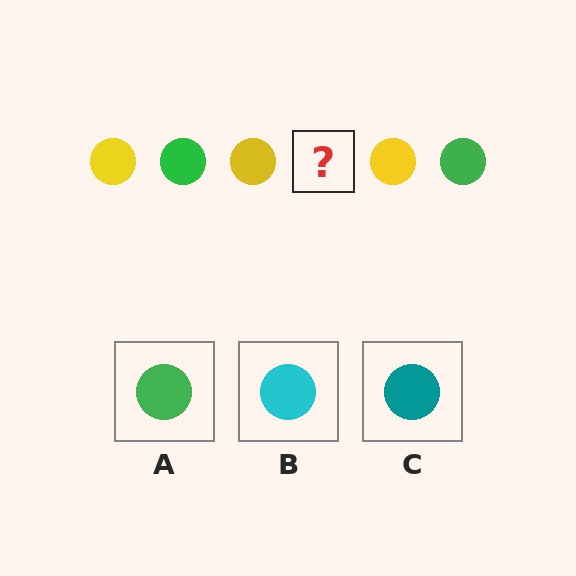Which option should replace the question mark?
Option A.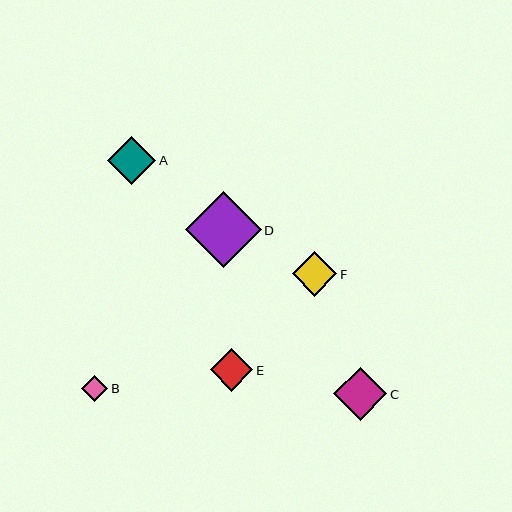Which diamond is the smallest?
Diamond B is the smallest with a size of approximately 26 pixels.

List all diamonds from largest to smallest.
From largest to smallest: D, C, A, F, E, B.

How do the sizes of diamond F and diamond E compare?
Diamond F and diamond E are approximately the same size.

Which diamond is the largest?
Diamond D is the largest with a size of approximately 76 pixels.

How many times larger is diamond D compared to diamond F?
Diamond D is approximately 1.7 times the size of diamond F.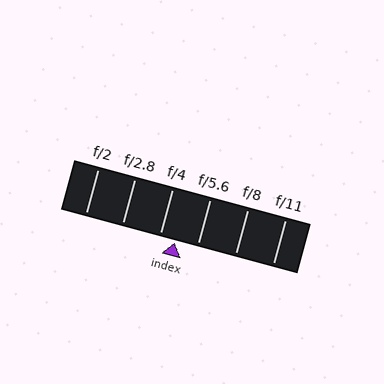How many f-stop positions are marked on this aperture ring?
There are 6 f-stop positions marked.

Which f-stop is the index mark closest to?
The index mark is closest to f/4.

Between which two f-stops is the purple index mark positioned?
The index mark is between f/4 and f/5.6.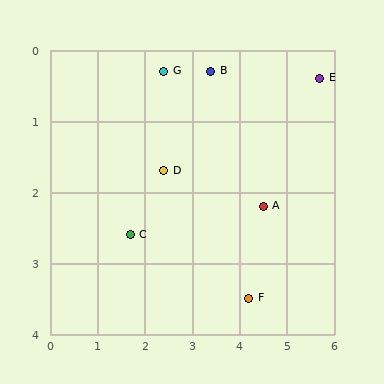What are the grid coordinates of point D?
Point D is at approximately (2.4, 1.7).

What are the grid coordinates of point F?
Point F is at approximately (4.2, 3.5).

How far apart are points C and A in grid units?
Points C and A are about 2.8 grid units apart.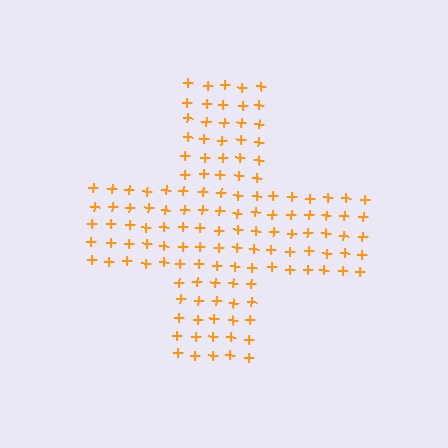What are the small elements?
The small elements are plus signs.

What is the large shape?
The large shape is a cross.